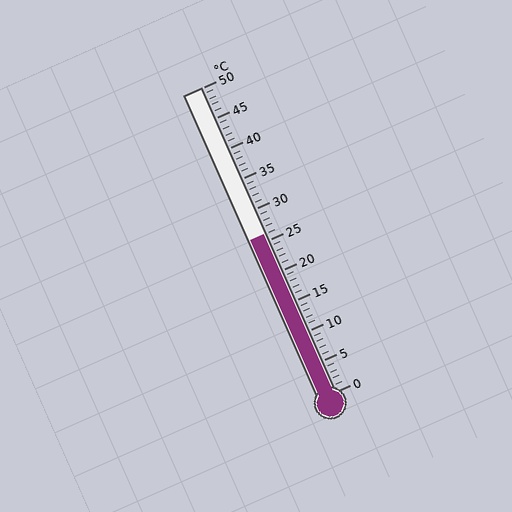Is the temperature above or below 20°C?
The temperature is above 20°C.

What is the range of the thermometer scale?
The thermometer scale ranges from 0°C to 50°C.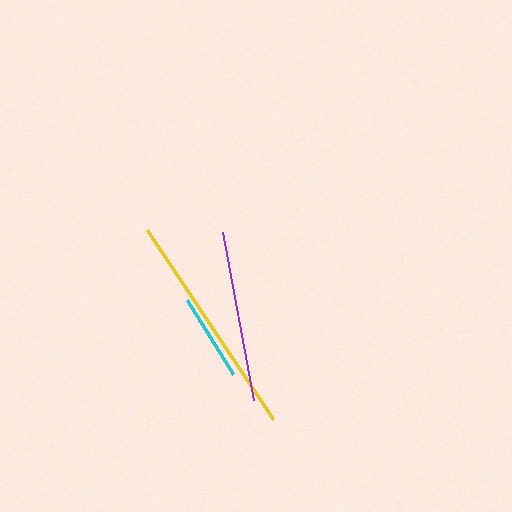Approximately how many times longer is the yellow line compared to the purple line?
The yellow line is approximately 1.3 times the length of the purple line.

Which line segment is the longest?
The yellow line is the longest at approximately 227 pixels.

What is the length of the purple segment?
The purple segment is approximately 171 pixels long.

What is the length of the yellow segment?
The yellow segment is approximately 227 pixels long.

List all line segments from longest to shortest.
From longest to shortest: yellow, purple, cyan.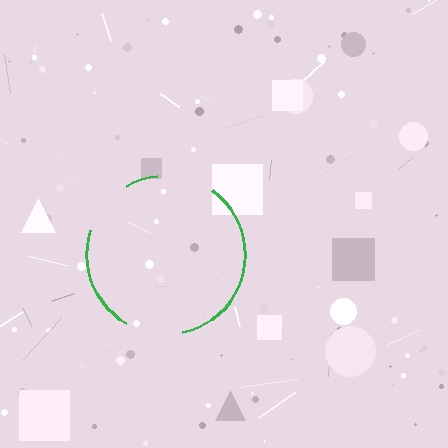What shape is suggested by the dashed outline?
The dashed outline suggests a circle.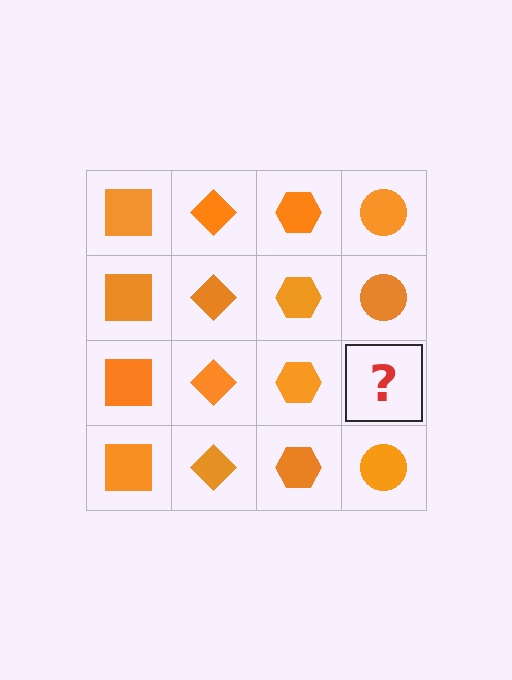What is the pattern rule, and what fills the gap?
The rule is that each column has a consistent shape. The gap should be filled with an orange circle.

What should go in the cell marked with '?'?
The missing cell should contain an orange circle.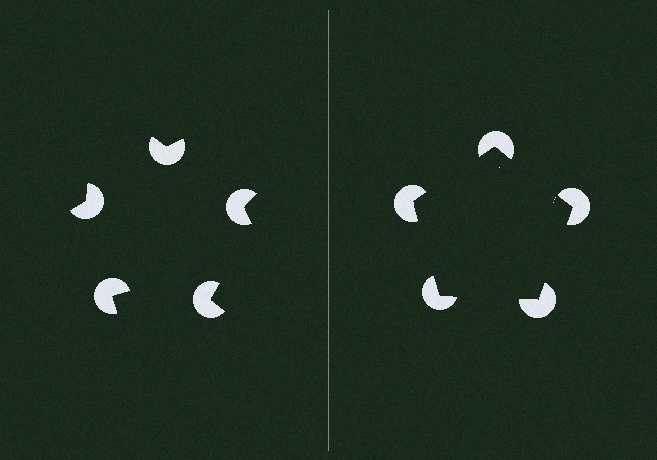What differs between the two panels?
The pac-man discs are positioned identically on both sides; only the wedge orientations differ. On the right they align to a pentagon; on the left they are misaligned.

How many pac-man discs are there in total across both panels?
10 — 5 on each side.